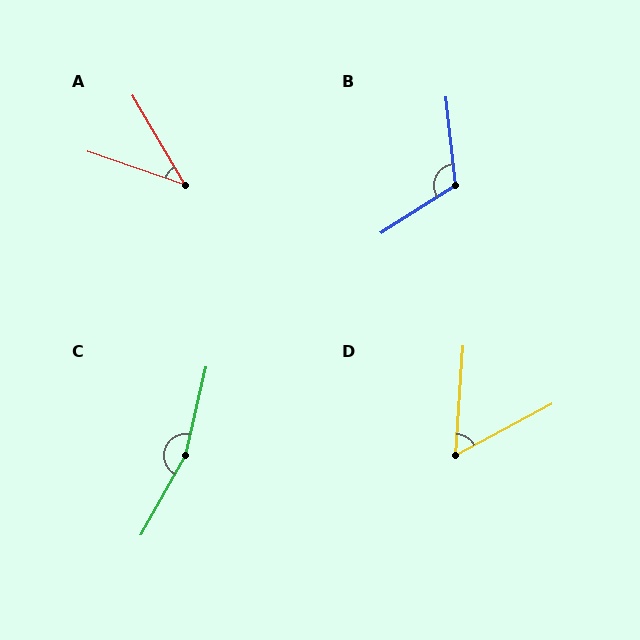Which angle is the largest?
C, at approximately 164 degrees.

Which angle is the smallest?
A, at approximately 40 degrees.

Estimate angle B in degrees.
Approximately 116 degrees.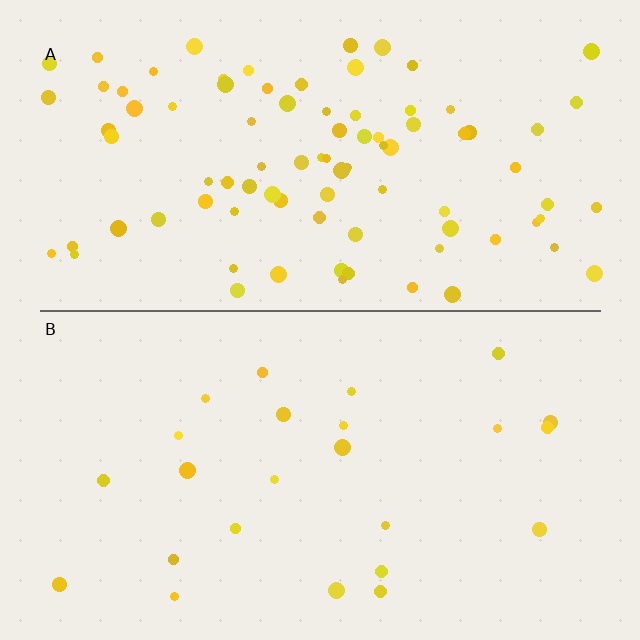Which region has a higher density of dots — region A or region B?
A (the top).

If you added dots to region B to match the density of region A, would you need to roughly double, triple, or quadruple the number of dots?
Approximately quadruple.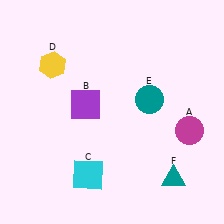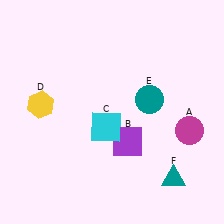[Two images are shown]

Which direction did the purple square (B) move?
The purple square (B) moved right.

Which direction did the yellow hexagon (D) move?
The yellow hexagon (D) moved down.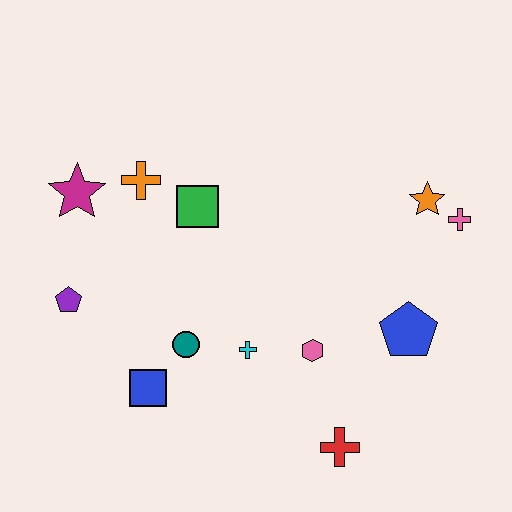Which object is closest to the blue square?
The teal circle is closest to the blue square.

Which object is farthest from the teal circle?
The pink cross is farthest from the teal circle.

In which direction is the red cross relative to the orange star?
The red cross is below the orange star.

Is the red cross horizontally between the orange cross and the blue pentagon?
Yes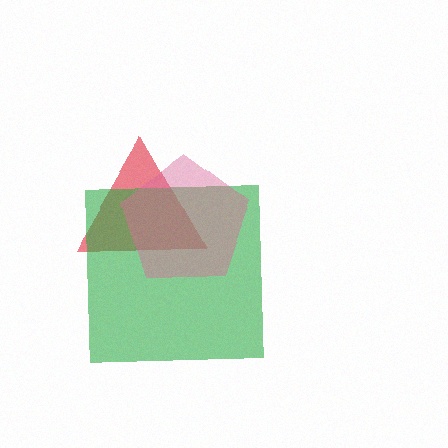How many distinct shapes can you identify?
There are 3 distinct shapes: a red triangle, a green square, a pink pentagon.